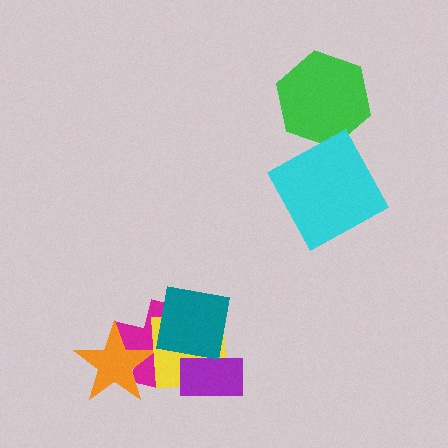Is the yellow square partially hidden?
Yes, it is partially covered by another shape.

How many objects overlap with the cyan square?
0 objects overlap with the cyan square.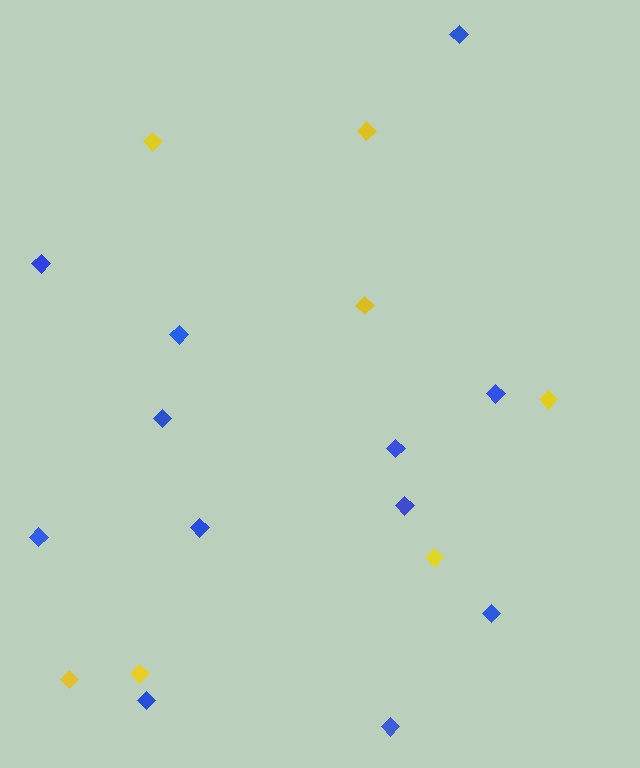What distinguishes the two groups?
There are 2 groups: one group of blue diamonds (12) and one group of yellow diamonds (7).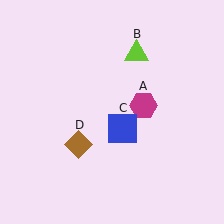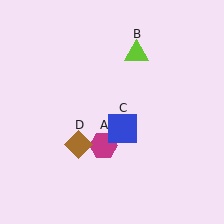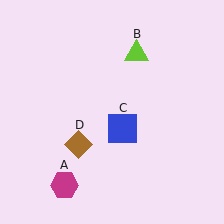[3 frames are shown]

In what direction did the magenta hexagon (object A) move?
The magenta hexagon (object A) moved down and to the left.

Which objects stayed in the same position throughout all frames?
Lime triangle (object B) and blue square (object C) and brown diamond (object D) remained stationary.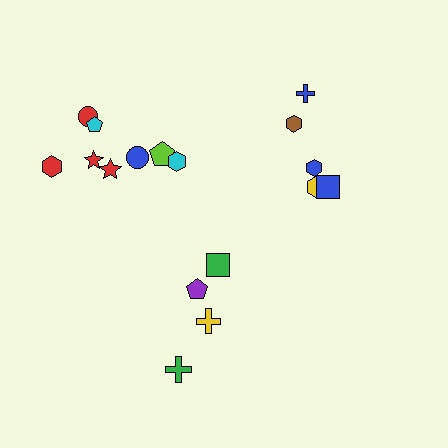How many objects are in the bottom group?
There are 4 objects.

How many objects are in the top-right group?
There are 5 objects.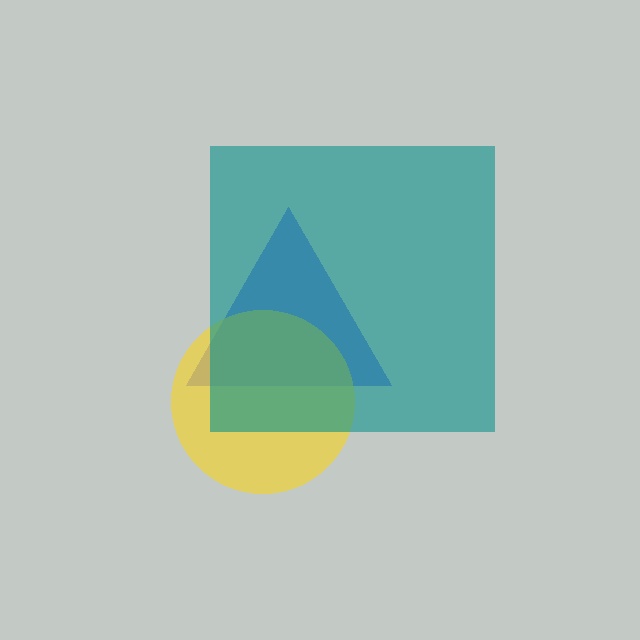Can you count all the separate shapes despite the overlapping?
Yes, there are 3 separate shapes.